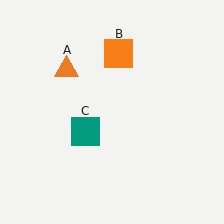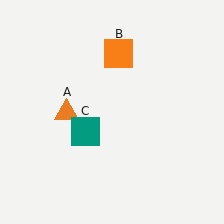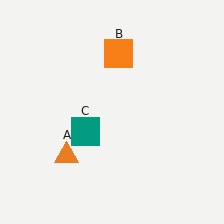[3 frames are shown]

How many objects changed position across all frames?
1 object changed position: orange triangle (object A).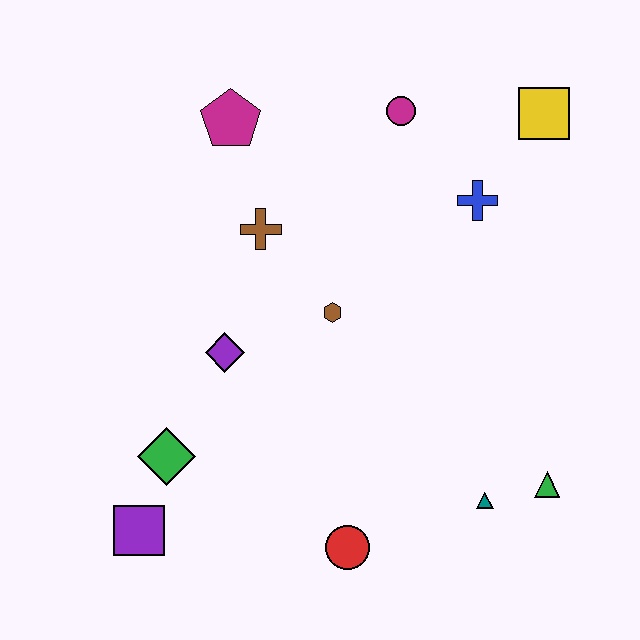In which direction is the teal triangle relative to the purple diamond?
The teal triangle is to the right of the purple diamond.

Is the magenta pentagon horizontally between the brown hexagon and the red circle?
No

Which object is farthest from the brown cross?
The green triangle is farthest from the brown cross.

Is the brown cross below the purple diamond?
No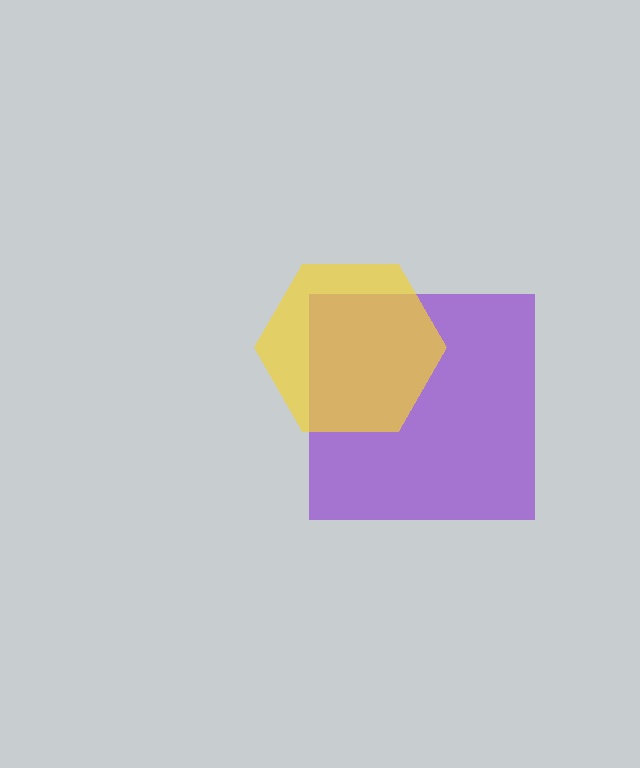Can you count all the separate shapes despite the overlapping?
Yes, there are 2 separate shapes.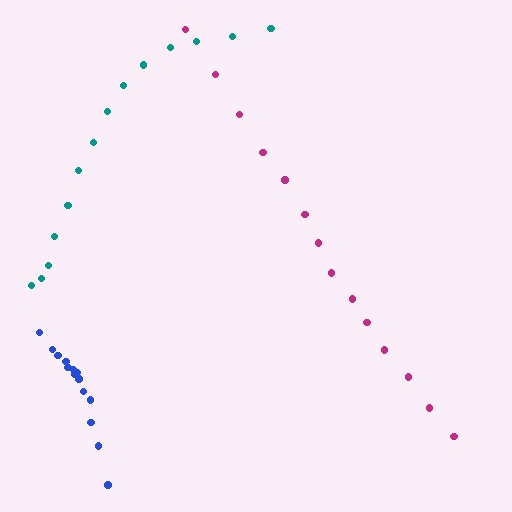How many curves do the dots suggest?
There are 3 distinct paths.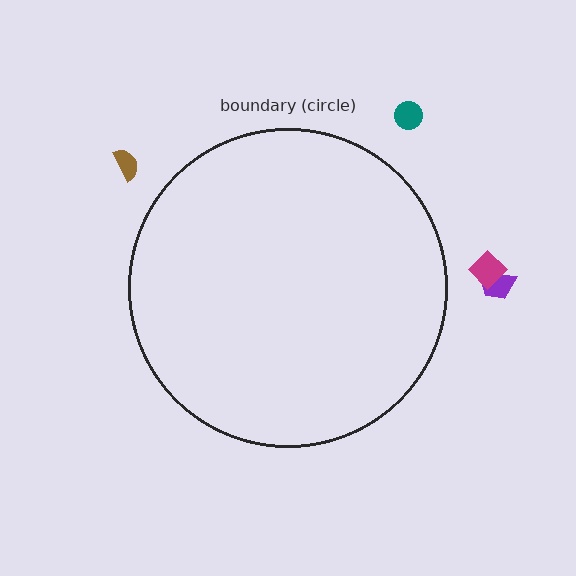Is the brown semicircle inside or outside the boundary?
Outside.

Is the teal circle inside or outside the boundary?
Outside.